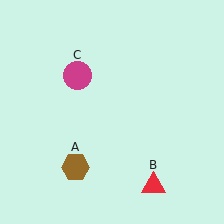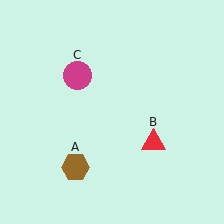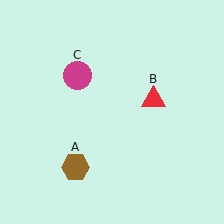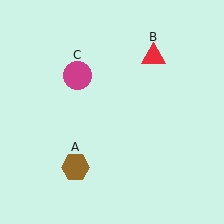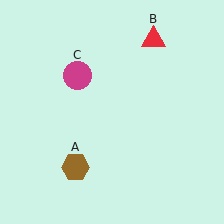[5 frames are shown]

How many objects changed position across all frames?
1 object changed position: red triangle (object B).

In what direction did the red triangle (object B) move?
The red triangle (object B) moved up.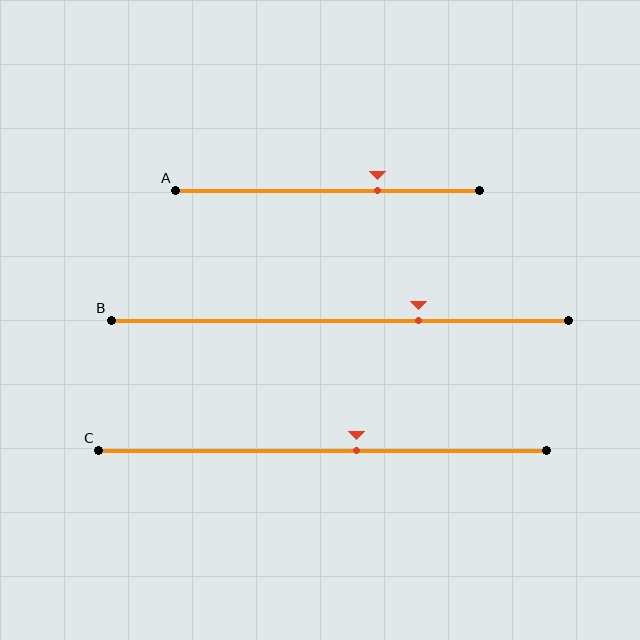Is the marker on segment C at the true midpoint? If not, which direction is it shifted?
No, the marker on segment C is shifted to the right by about 8% of the segment length.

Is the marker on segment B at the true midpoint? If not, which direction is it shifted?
No, the marker on segment B is shifted to the right by about 17% of the segment length.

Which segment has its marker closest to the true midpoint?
Segment C has its marker closest to the true midpoint.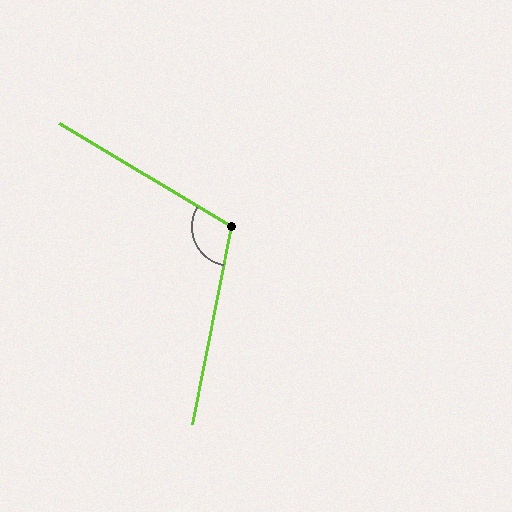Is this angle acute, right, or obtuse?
It is obtuse.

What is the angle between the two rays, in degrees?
Approximately 110 degrees.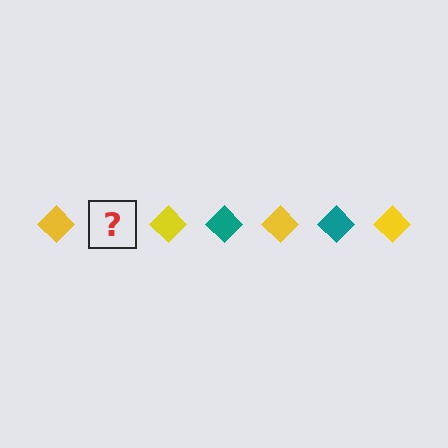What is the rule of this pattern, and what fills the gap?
The rule is that the pattern cycles through yellow, teal diamonds. The gap should be filled with a teal diamond.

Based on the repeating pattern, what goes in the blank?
The blank should be a teal diamond.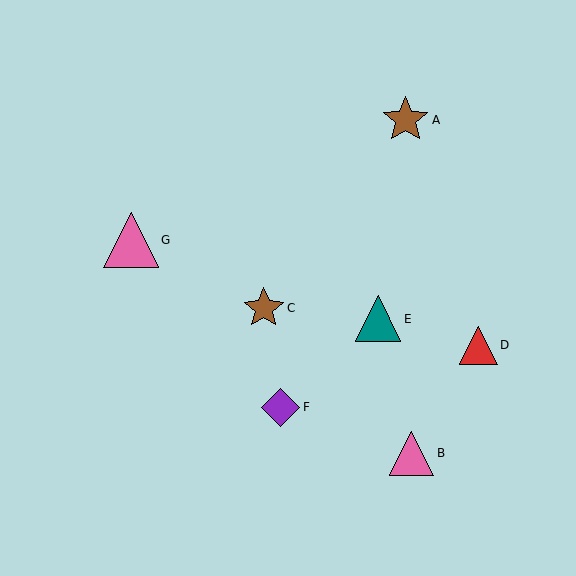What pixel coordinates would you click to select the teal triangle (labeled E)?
Click at (378, 319) to select the teal triangle E.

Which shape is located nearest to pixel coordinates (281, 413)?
The purple diamond (labeled F) at (280, 407) is nearest to that location.